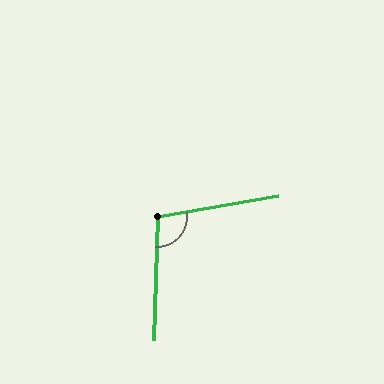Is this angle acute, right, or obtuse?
It is obtuse.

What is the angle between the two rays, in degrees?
Approximately 102 degrees.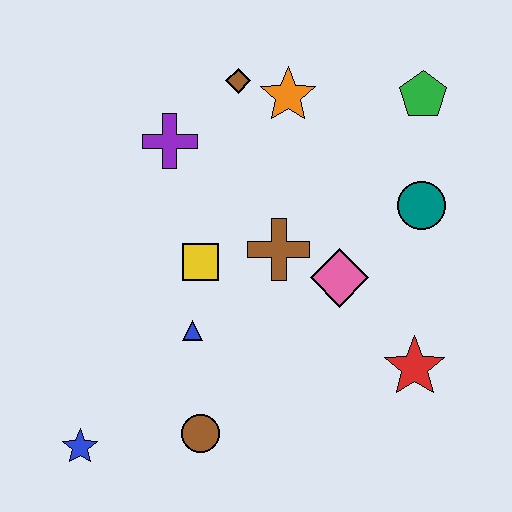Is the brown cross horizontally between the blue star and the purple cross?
No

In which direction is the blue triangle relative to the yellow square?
The blue triangle is below the yellow square.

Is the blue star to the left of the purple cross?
Yes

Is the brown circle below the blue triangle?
Yes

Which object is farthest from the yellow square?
The green pentagon is farthest from the yellow square.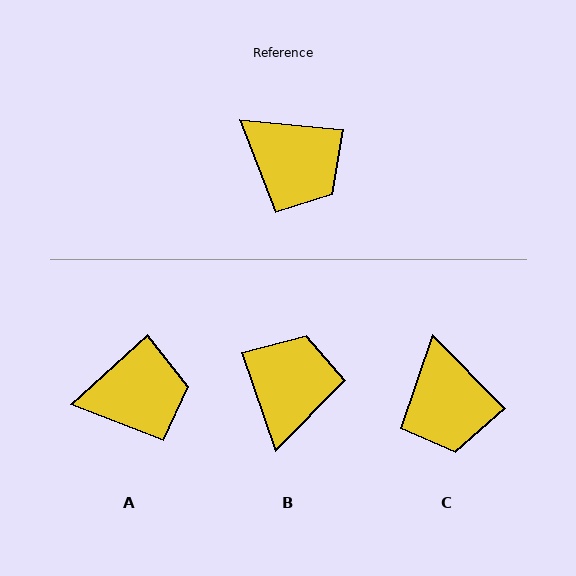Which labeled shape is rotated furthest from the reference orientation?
B, about 114 degrees away.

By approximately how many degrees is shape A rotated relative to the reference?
Approximately 48 degrees counter-clockwise.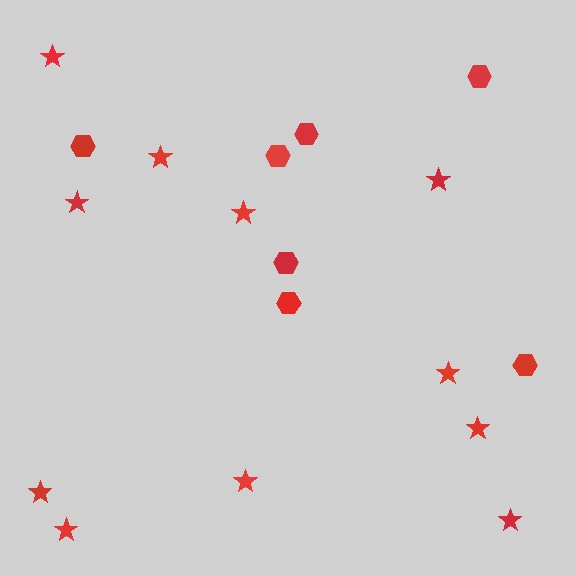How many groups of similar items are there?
There are 2 groups: one group of stars (11) and one group of hexagons (7).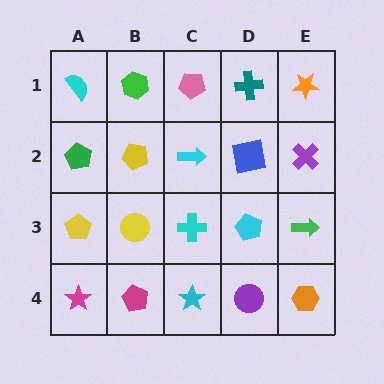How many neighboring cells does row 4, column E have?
2.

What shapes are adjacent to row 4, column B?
A yellow circle (row 3, column B), a magenta star (row 4, column A), a cyan star (row 4, column C).